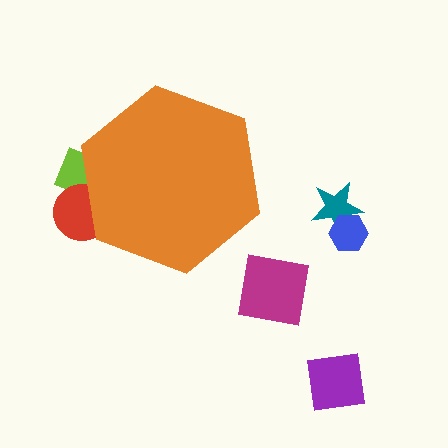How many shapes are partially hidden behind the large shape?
2 shapes are partially hidden.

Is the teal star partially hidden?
No, the teal star is fully visible.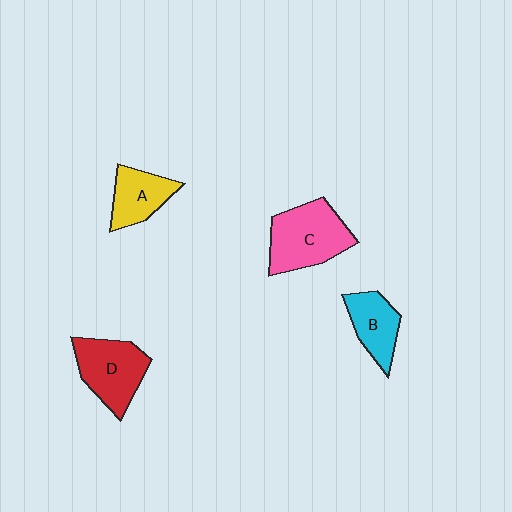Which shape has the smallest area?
Shape B (cyan).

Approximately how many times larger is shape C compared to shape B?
Approximately 1.6 times.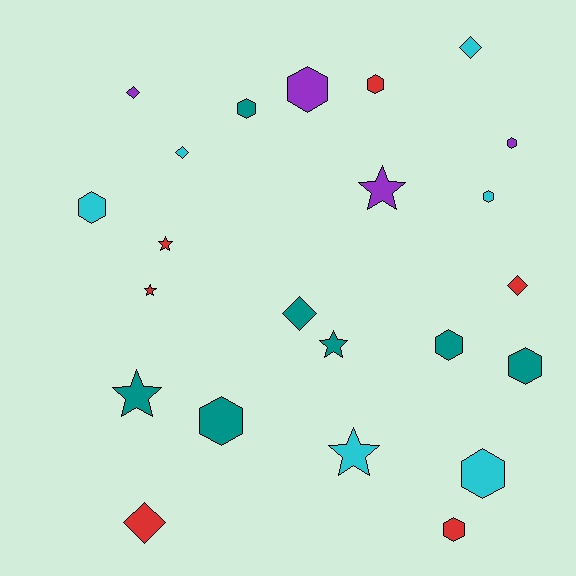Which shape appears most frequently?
Hexagon, with 11 objects.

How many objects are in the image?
There are 23 objects.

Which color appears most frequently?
Teal, with 7 objects.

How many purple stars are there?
There is 1 purple star.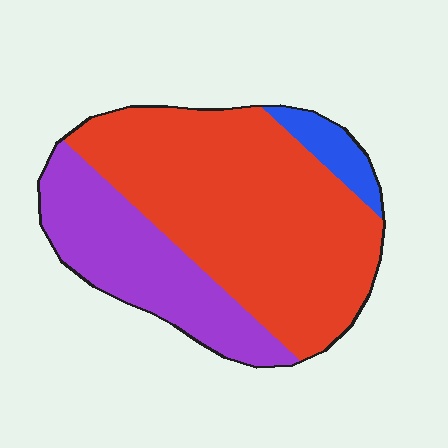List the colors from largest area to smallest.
From largest to smallest: red, purple, blue.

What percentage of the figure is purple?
Purple takes up about one third (1/3) of the figure.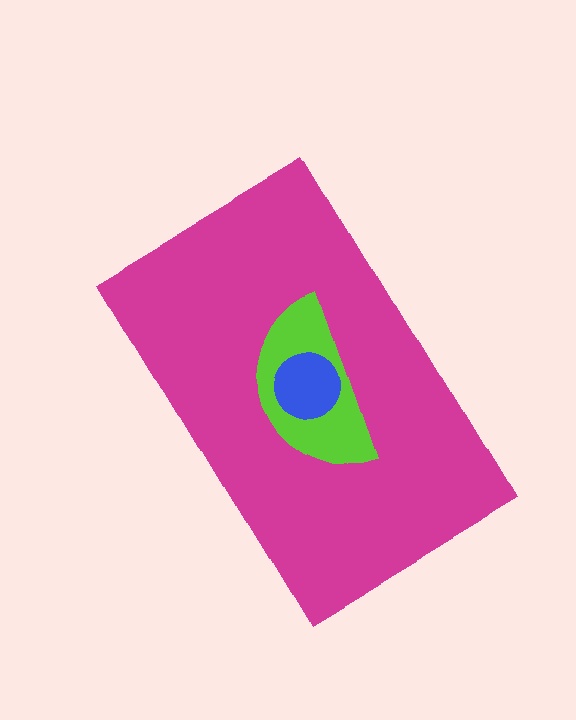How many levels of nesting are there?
3.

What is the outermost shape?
The magenta rectangle.